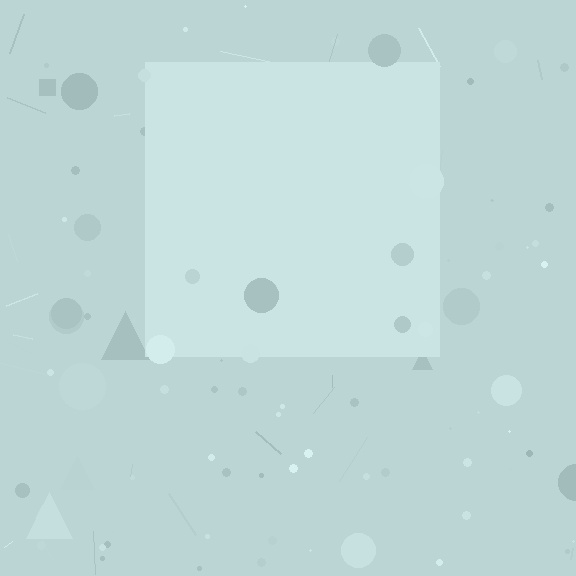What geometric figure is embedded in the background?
A square is embedded in the background.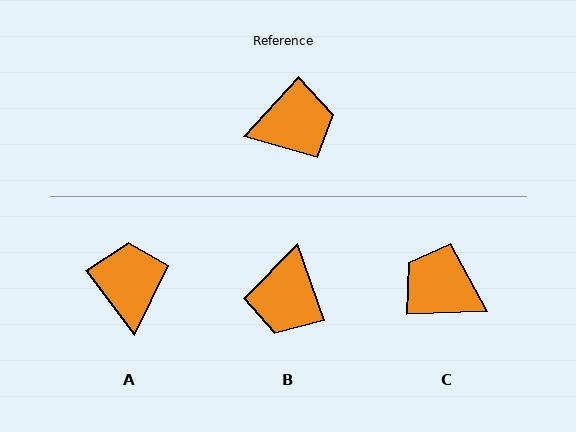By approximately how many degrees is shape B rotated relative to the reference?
Approximately 118 degrees clockwise.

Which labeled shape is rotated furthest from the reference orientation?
C, about 135 degrees away.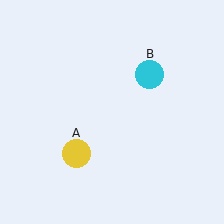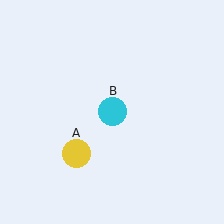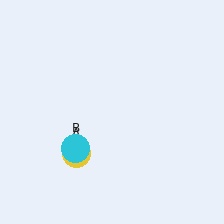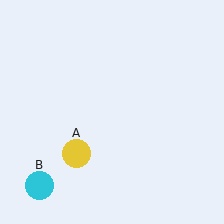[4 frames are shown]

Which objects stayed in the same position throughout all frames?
Yellow circle (object A) remained stationary.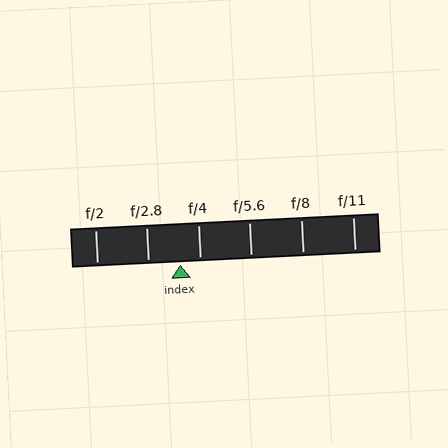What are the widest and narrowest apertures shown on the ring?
The widest aperture shown is f/2 and the narrowest is f/11.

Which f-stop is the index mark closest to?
The index mark is closest to f/4.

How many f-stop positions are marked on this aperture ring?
There are 6 f-stop positions marked.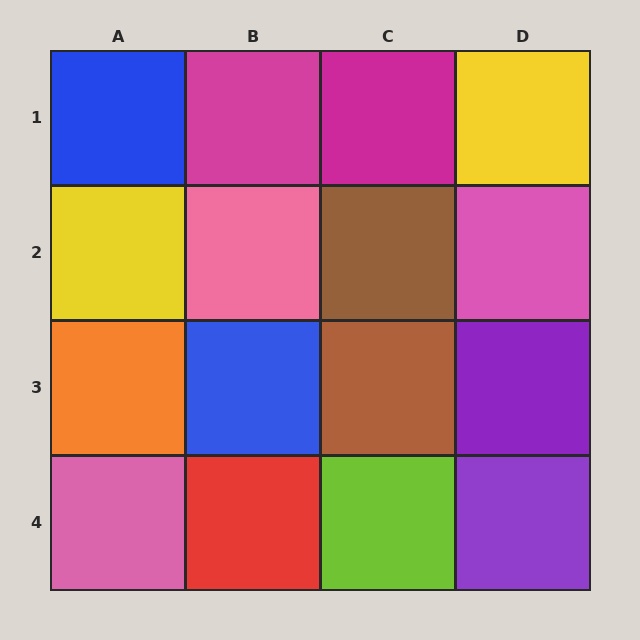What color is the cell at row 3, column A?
Orange.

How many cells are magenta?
2 cells are magenta.